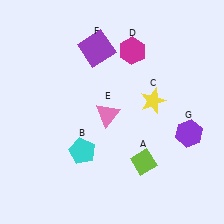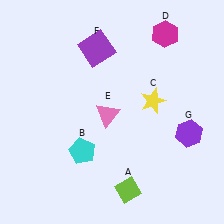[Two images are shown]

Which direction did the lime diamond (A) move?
The lime diamond (A) moved down.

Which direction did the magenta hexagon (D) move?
The magenta hexagon (D) moved right.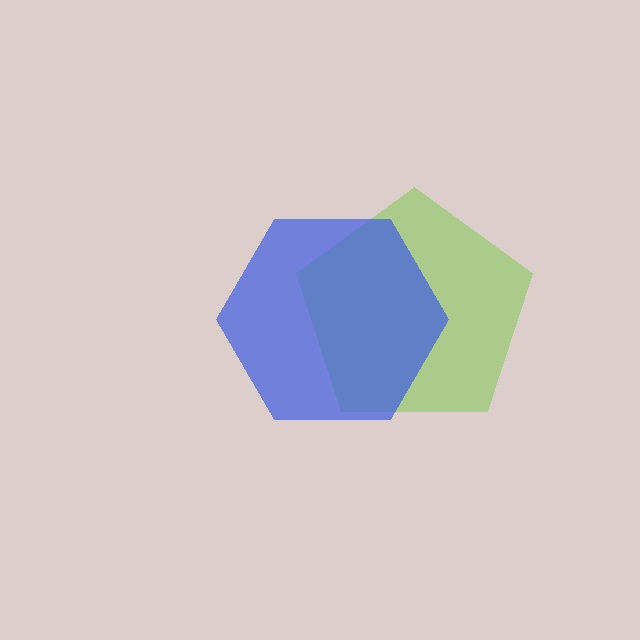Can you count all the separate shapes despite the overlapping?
Yes, there are 2 separate shapes.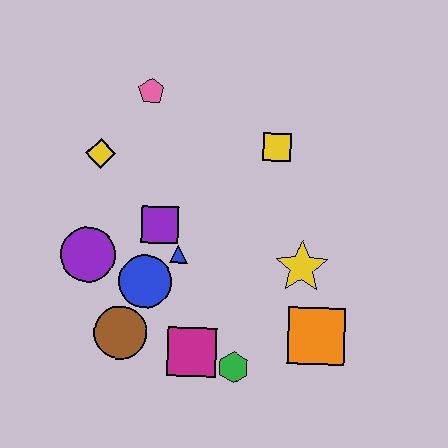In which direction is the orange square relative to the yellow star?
The orange square is below the yellow star.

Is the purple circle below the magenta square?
No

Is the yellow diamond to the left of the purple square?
Yes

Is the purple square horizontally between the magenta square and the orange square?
No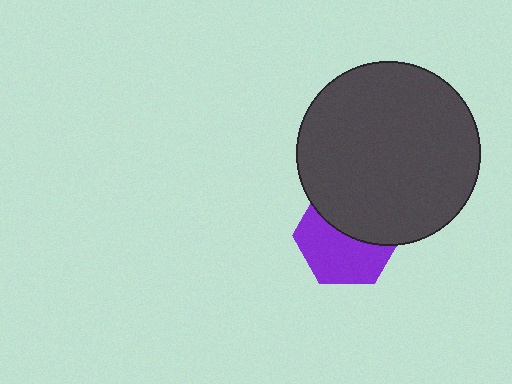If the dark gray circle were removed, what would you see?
You would see the complete purple hexagon.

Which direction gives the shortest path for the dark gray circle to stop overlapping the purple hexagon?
Moving up gives the shortest separation.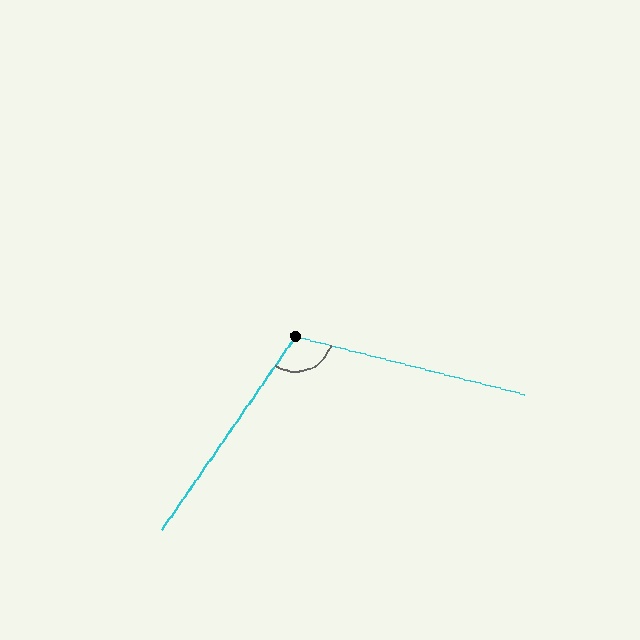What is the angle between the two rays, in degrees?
Approximately 110 degrees.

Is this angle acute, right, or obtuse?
It is obtuse.